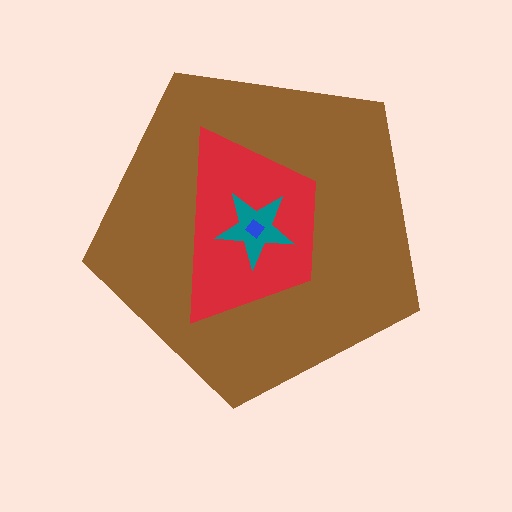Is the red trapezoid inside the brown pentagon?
Yes.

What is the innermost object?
The blue diamond.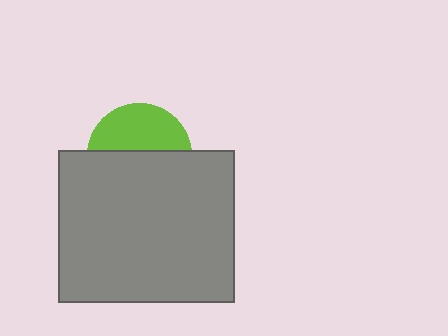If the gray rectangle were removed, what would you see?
You would see the complete lime circle.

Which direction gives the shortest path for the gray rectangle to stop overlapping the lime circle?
Moving down gives the shortest separation.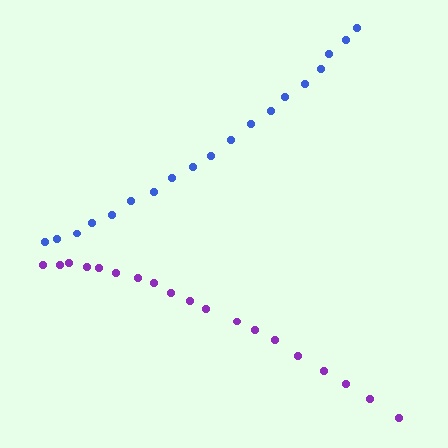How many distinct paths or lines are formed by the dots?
There are 2 distinct paths.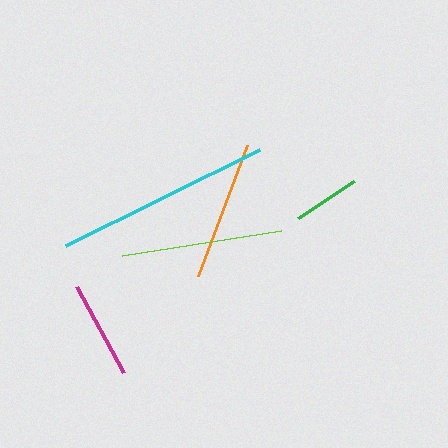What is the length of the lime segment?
The lime segment is approximately 161 pixels long.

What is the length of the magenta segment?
The magenta segment is approximately 98 pixels long.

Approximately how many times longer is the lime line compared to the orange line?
The lime line is approximately 1.2 times the length of the orange line.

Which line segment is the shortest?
The green line is the shortest at approximately 67 pixels.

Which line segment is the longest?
The cyan line is the longest at approximately 216 pixels.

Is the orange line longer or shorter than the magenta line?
The orange line is longer than the magenta line.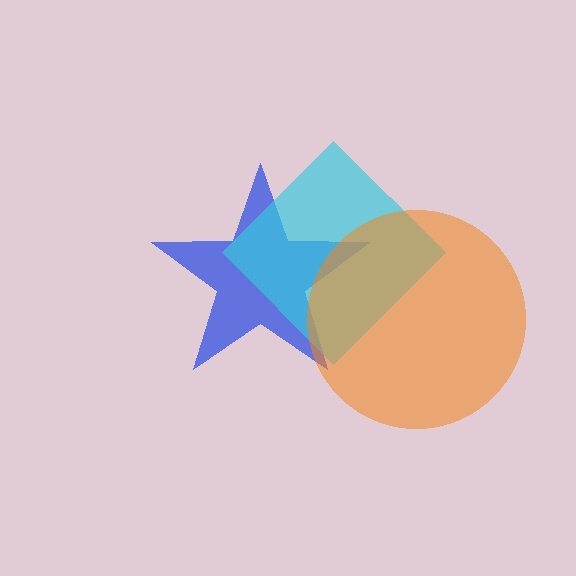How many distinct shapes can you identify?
There are 3 distinct shapes: a blue star, a cyan diamond, an orange circle.